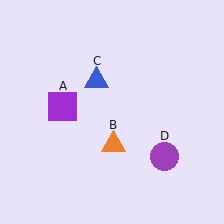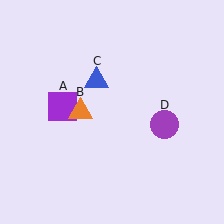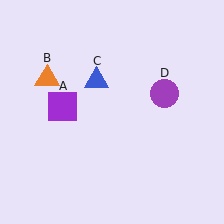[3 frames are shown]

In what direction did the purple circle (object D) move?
The purple circle (object D) moved up.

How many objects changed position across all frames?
2 objects changed position: orange triangle (object B), purple circle (object D).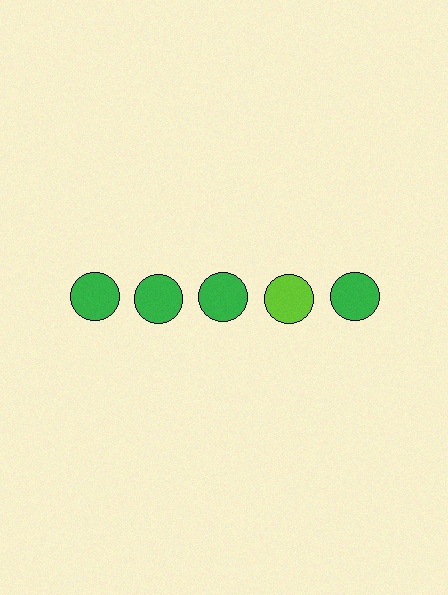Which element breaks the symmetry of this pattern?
The lime circle in the top row, second from right column breaks the symmetry. All other shapes are green circles.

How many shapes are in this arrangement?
There are 5 shapes arranged in a grid pattern.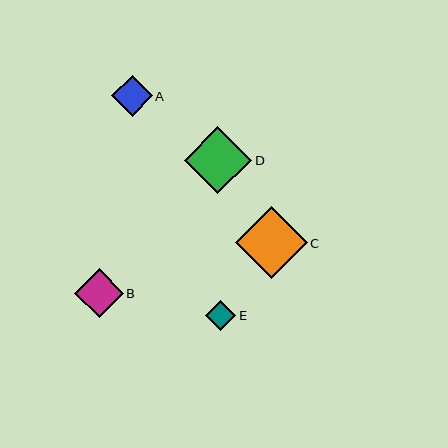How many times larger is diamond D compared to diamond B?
Diamond D is approximately 1.4 times the size of diamond B.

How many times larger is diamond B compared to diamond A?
Diamond B is approximately 1.2 times the size of diamond A.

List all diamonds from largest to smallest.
From largest to smallest: C, D, B, A, E.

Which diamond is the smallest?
Diamond E is the smallest with a size of approximately 30 pixels.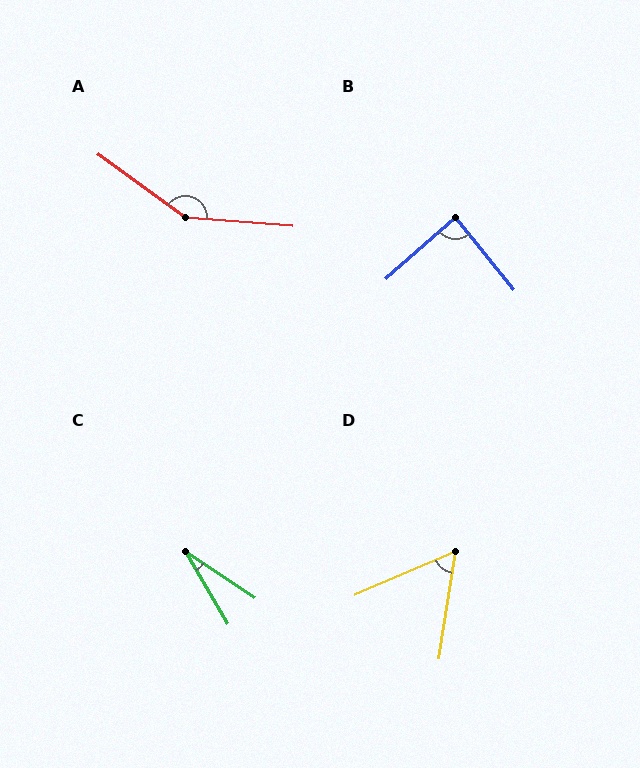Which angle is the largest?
A, at approximately 149 degrees.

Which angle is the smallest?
C, at approximately 26 degrees.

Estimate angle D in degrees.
Approximately 58 degrees.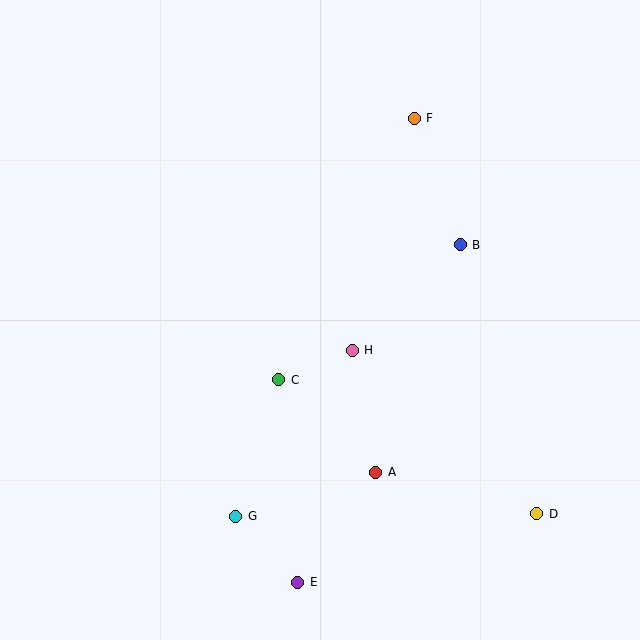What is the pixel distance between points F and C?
The distance between F and C is 295 pixels.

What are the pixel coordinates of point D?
Point D is at (537, 514).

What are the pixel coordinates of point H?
Point H is at (352, 350).